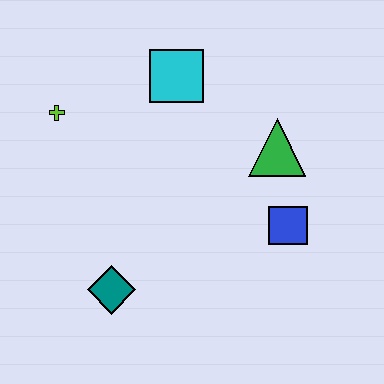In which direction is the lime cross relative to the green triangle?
The lime cross is to the left of the green triangle.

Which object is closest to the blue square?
The green triangle is closest to the blue square.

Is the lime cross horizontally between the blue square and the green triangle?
No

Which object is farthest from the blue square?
The lime cross is farthest from the blue square.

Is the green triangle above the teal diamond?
Yes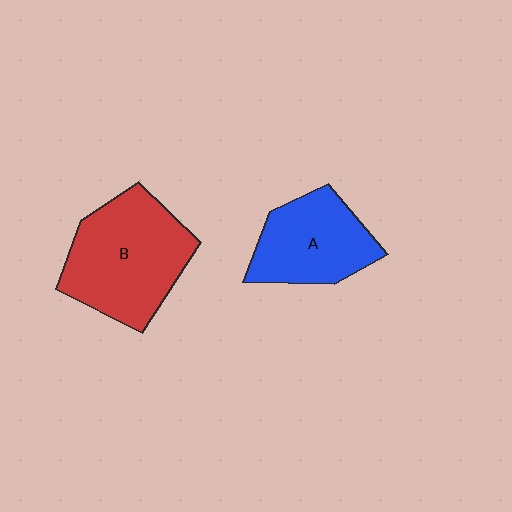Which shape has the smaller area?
Shape A (blue).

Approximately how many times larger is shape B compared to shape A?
Approximately 1.4 times.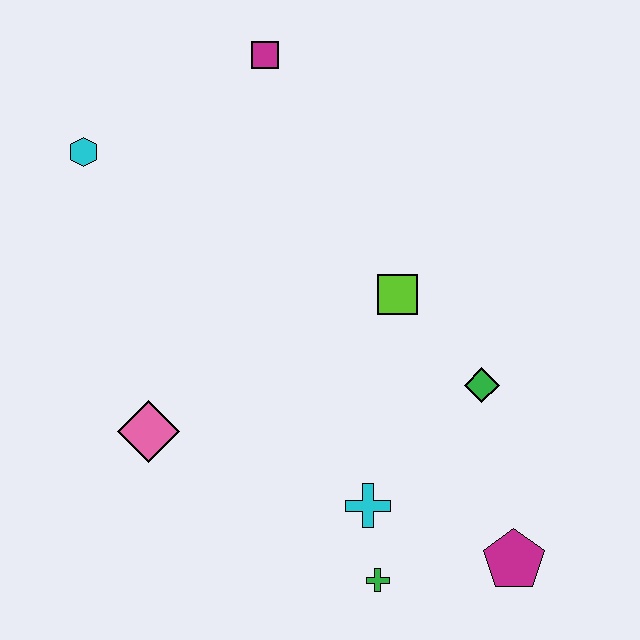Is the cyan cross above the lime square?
No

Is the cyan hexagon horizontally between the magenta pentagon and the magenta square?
No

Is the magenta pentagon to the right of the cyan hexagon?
Yes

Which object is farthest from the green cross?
The magenta square is farthest from the green cross.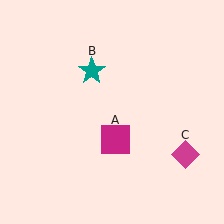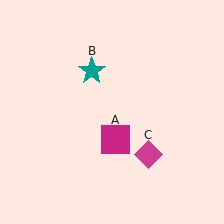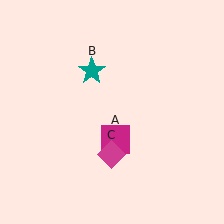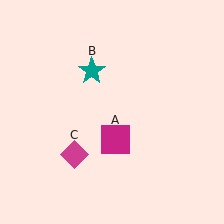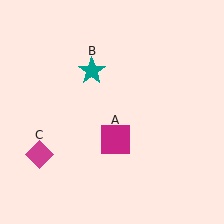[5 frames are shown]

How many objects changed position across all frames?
1 object changed position: magenta diamond (object C).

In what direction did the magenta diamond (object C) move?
The magenta diamond (object C) moved left.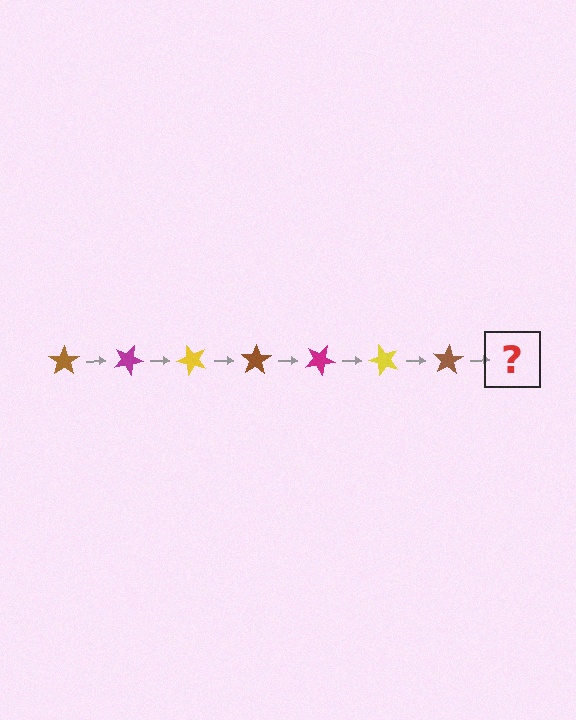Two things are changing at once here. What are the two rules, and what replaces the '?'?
The two rules are that it rotates 25 degrees each step and the color cycles through brown, magenta, and yellow. The '?' should be a magenta star, rotated 175 degrees from the start.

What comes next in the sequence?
The next element should be a magenta star, rotated 175 degrees from the start.